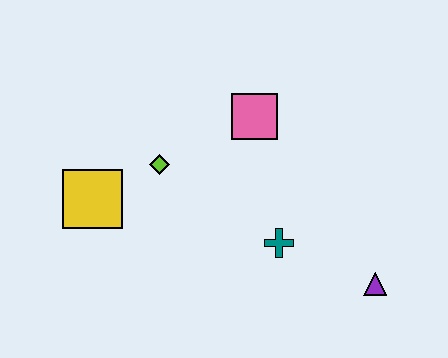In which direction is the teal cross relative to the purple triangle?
The teal cross is to the left of the purple triangle.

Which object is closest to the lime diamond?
The yellow square is closest to the lime diamond.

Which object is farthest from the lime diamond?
The purple triangle is farthest from the lime diamond.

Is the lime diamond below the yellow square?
No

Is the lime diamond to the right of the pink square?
No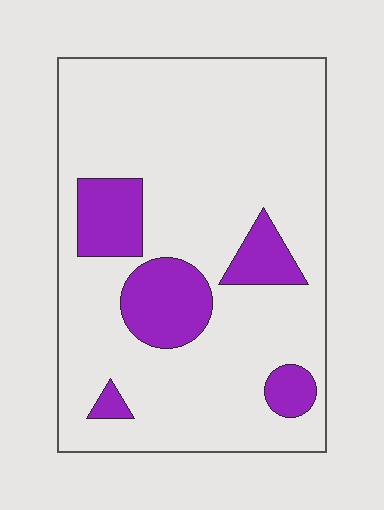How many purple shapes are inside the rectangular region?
5.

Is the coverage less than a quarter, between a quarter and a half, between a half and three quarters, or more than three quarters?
Less than a quarter.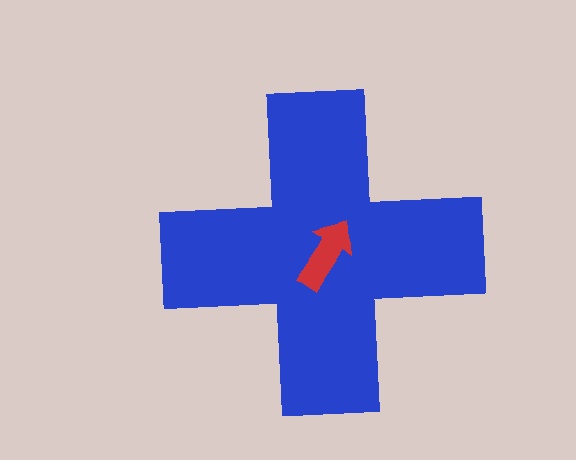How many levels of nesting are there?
2.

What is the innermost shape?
The red arrow.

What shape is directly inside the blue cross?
The red arrow.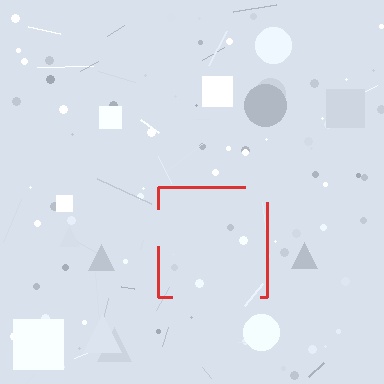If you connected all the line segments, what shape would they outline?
They would outline a square.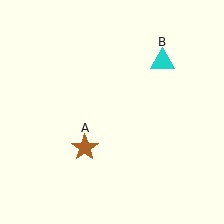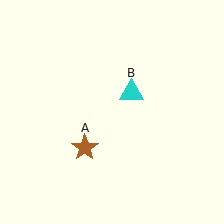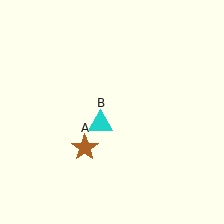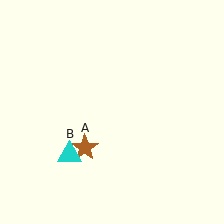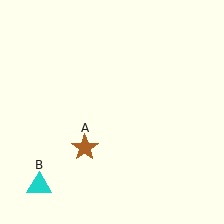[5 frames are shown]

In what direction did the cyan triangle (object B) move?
The cyan triangle (object B) moved down and to the left.